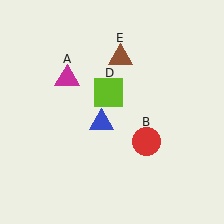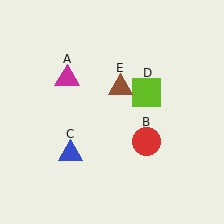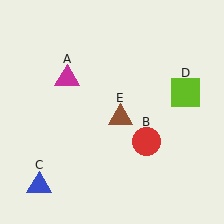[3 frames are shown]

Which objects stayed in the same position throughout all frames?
Magenta triangle (object A) and red circle (object B) remained stationary.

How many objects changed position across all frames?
3 objects changed position: blue triangle (object C), lime square (object D), brown triangle (object E).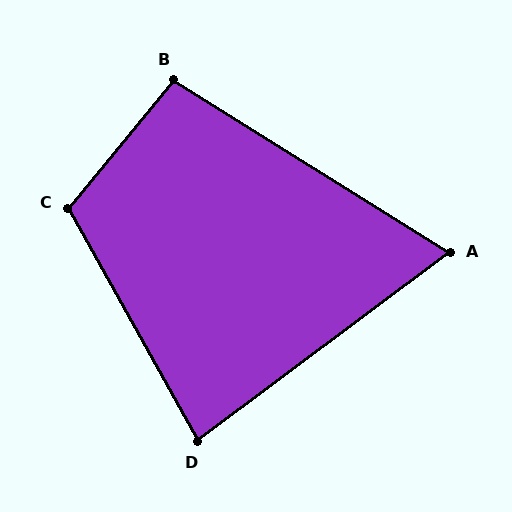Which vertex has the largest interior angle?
C, at approximately 111 degrees.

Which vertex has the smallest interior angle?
A, at approximately 69 degrees.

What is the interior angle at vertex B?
Approximately 98 degrees (obtuse).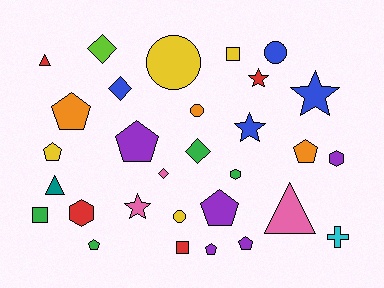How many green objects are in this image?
There are 4 green objects.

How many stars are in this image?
There are 4 stars.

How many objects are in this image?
There are 30 objects.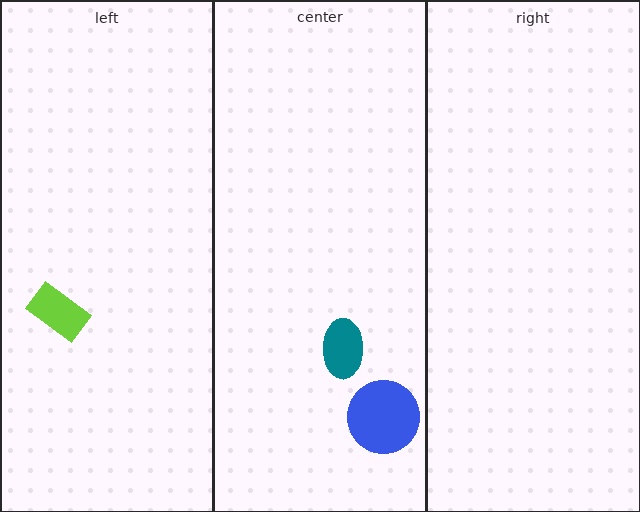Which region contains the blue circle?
The center region.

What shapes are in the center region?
The blue circle, the teal ellipse.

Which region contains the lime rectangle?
The left region.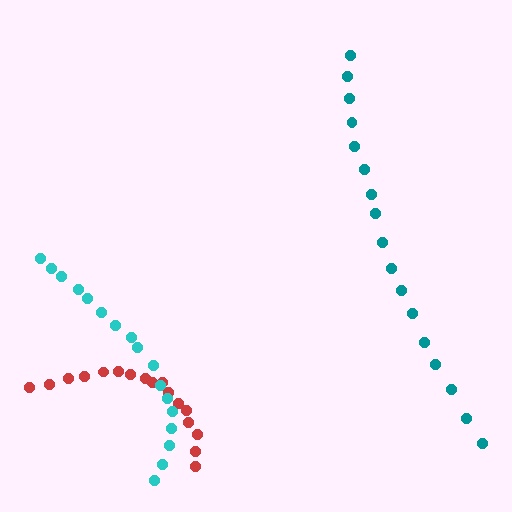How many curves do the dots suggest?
There are 3 distinct paths.